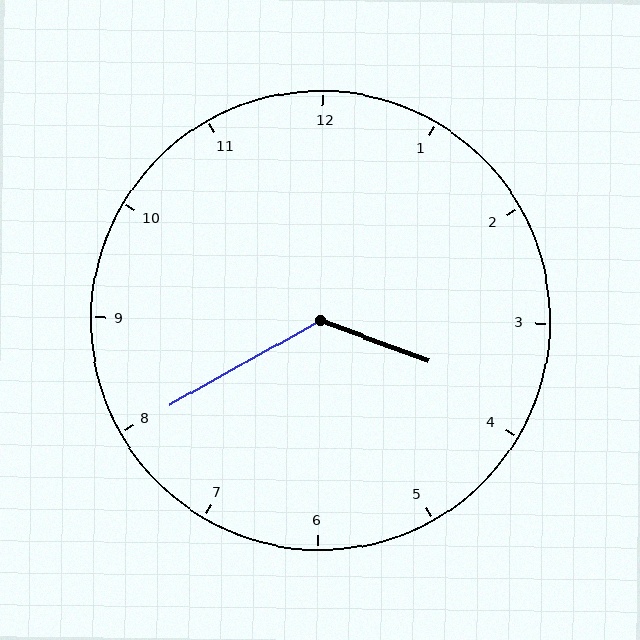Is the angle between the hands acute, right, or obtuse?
It is obtuse.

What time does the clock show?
3:40.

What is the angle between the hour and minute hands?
Approximately 130 degrees.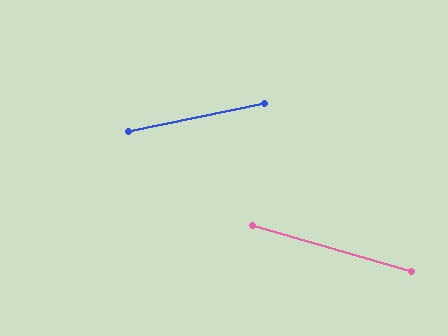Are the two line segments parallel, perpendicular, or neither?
Neither parallel nor perpendicular — they differ by about 28°.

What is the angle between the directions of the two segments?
Approximately 28 degrees.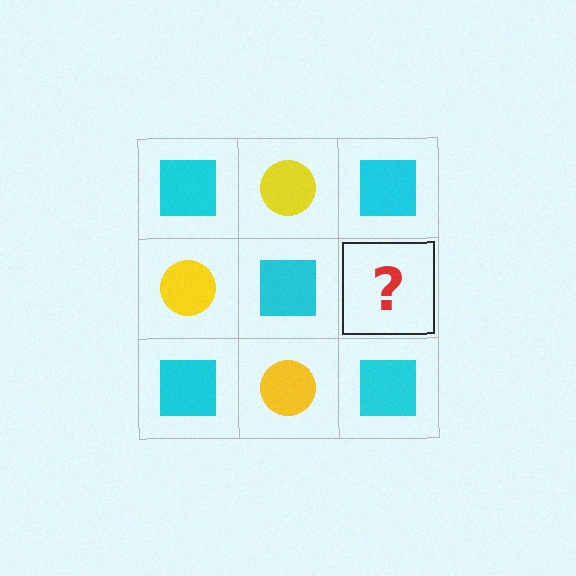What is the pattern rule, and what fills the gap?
The rule is that it alternates cyan square and yellow circle in a checkerboard pattern. The gap should be filled with a yellow circle.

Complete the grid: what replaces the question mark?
The question mark should be replaced with a yellow circle.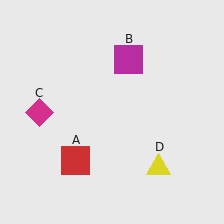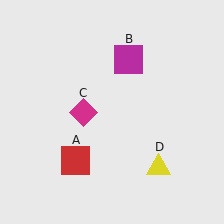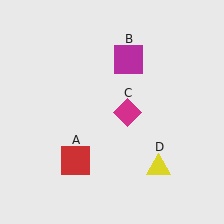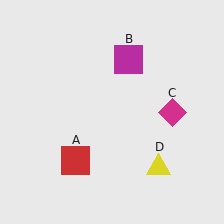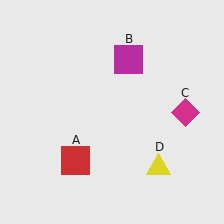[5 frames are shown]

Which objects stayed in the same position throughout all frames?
Red square (object A) and magenta square (object B) and yellow triangle (object D) remained stationary.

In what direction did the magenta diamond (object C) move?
The magenta diamond (object C) moved right.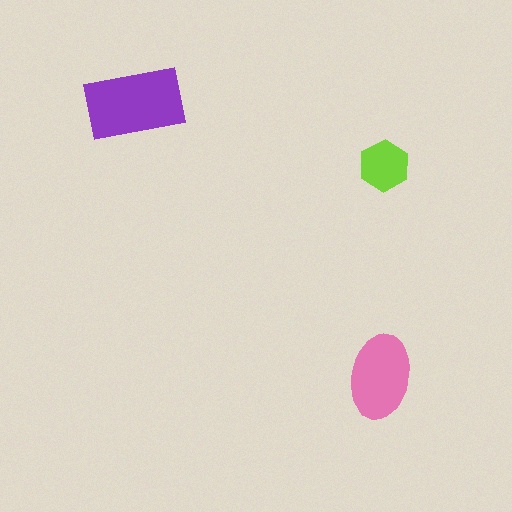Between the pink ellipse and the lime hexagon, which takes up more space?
The pink ellipse.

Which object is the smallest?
The lime hexagon.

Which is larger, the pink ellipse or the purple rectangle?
The purple rectangle.